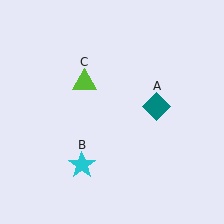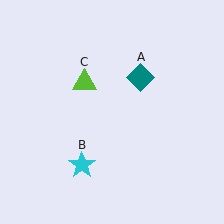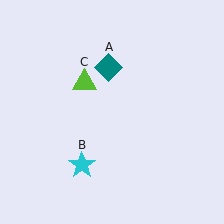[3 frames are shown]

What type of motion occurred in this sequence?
The teal diamond (object A) rotated counterclockwise around the center of the scene.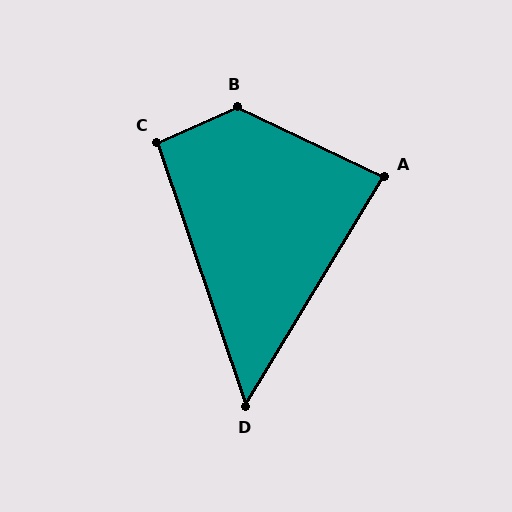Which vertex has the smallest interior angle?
D, at approximately 50 degrees.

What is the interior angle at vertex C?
Approximately 96 degrees (obtuse).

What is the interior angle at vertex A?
Approximately 84 degrees (acute).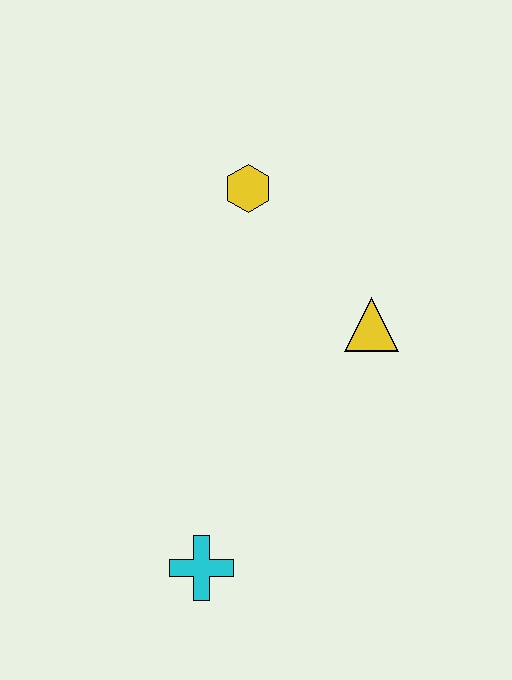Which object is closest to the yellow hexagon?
The yellow triangle is closest to the yellow hexagon.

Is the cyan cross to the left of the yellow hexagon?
Yes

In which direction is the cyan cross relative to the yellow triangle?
The cyan cross is below the yellow triangle.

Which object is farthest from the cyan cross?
The yellow hexagon is farthest from the cyan cross.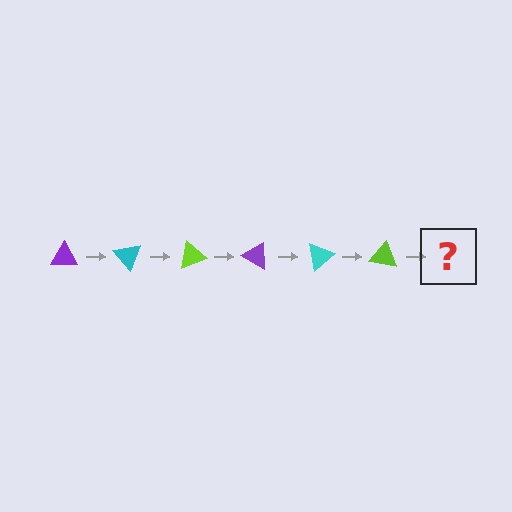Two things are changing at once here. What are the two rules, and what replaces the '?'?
The two rules are that it rotates 50 degrees each step and the color cycles through purple, cyan, and lime. The '?' should be a purple triangle, rotated 300 degrees from the start.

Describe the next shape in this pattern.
It should be a purple triangle, rotated 300 degrees from the start.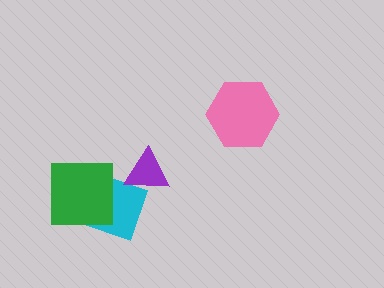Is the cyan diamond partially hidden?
Yes, it is partially covered by another shape.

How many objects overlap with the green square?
1 object overlaps with the green square.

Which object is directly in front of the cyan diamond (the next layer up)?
The green square is directly in front of the cyan diamond.